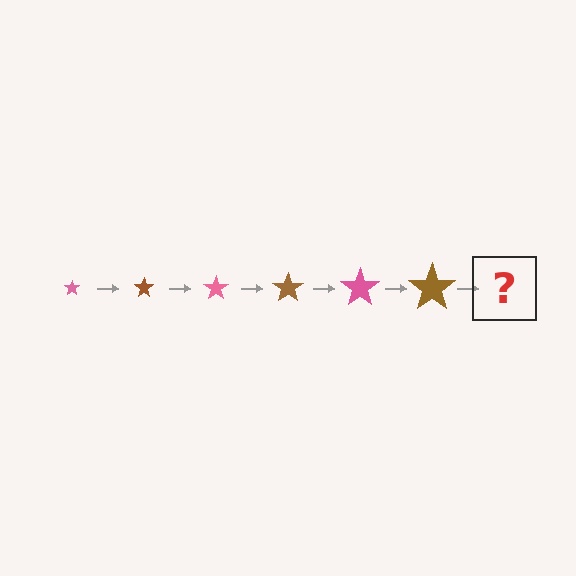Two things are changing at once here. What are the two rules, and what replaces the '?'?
The two rules are that the star grows larger each step and the color cycles through pink and brown. The '?' should be a pink star, larger than the previous one.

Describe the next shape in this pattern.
It should be a pink star, larger than the previous one.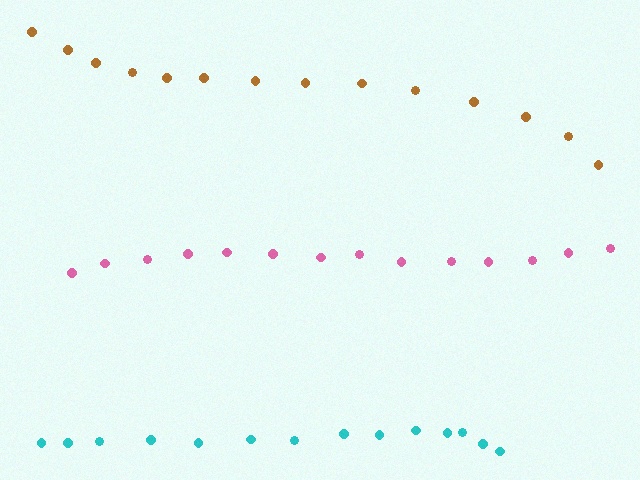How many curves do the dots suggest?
There are 3 distinct paths.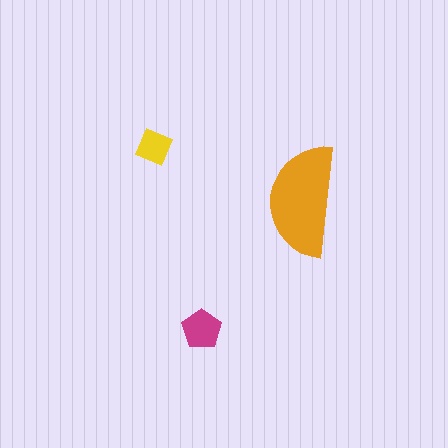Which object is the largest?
The orange semicircle.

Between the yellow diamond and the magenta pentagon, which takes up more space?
The magenta pentagon.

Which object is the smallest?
The yellow diamond.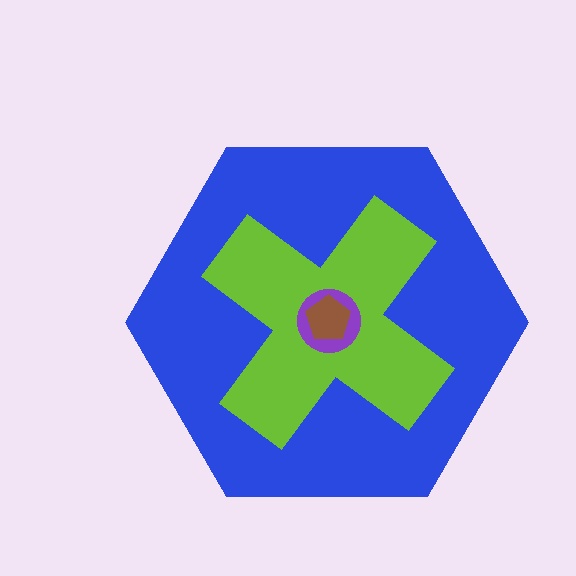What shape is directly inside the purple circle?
The brown pentagon.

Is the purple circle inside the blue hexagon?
Yes.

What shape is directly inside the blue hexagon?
The lime cross.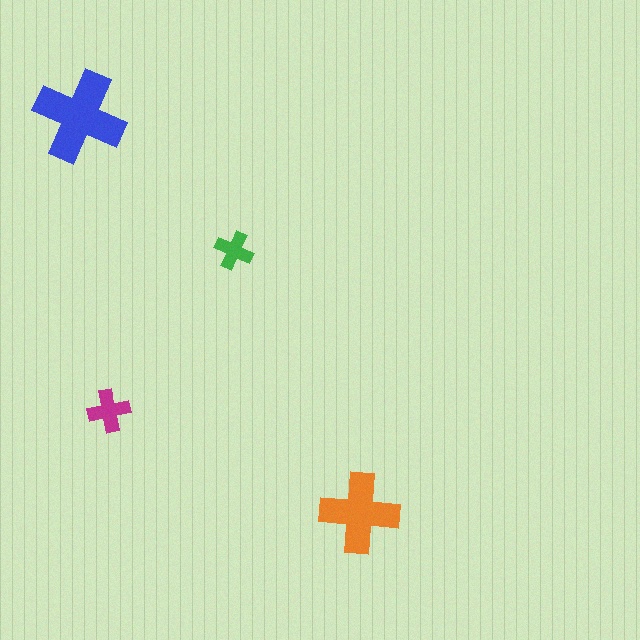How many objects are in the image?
There are 4 objects in the image.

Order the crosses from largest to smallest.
the blue one, the orange one, the magenta one, the green one.